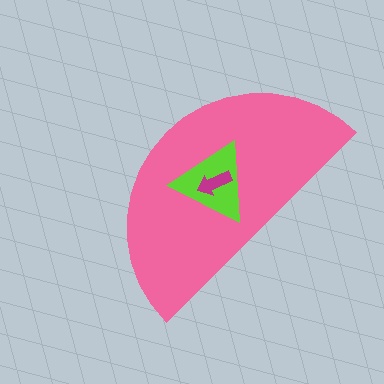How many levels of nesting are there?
3.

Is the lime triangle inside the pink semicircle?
Yes.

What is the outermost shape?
The pink semicircle.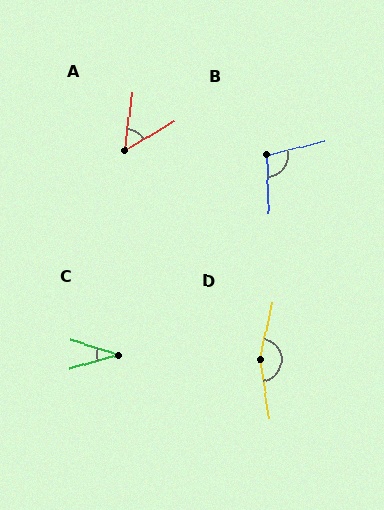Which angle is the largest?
D, at approximately 158 degrees.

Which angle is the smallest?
C, at approximately 34 degrees.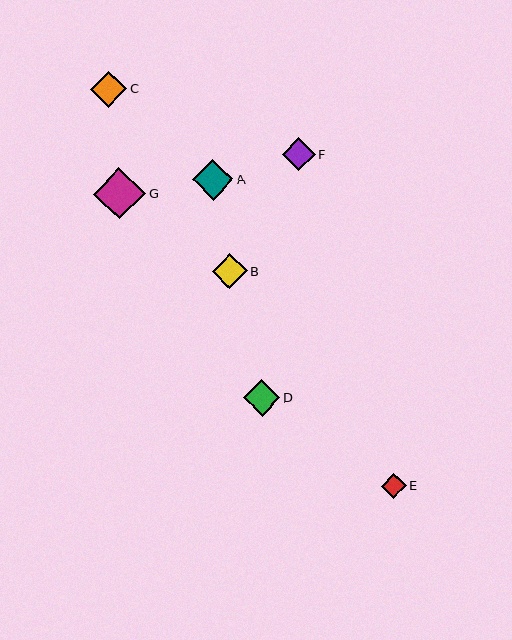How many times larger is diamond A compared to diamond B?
Diamond A is approximately 1.2 times the size of diamond B.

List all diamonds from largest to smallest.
From largest to smallest: G, A, D, C, B, F, E.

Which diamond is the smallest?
Diamond E is the smallest with a size of approximately 25 pixels.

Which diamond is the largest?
Diamond G is the largest with a size of approximately 52 pixels.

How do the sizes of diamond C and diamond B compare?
Diamond C and diamond B are approximately the same size.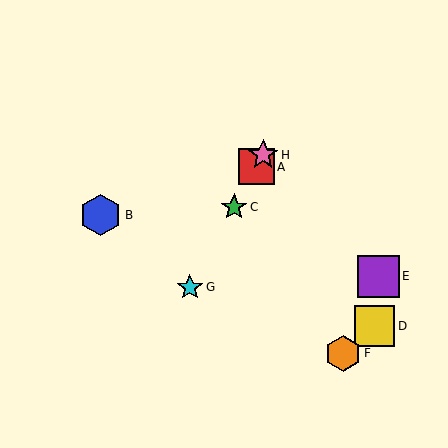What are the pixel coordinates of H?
Object H is at (263, 155).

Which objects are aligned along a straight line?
Objects A, C, G, H are aligned along a straight line.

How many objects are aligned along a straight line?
4 objects (A, C, G, H) are aligned along a straight line.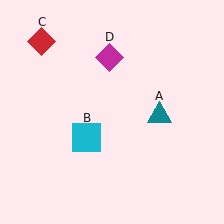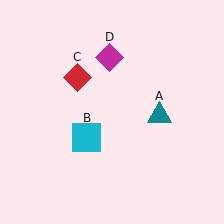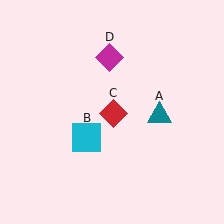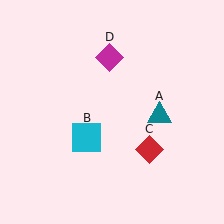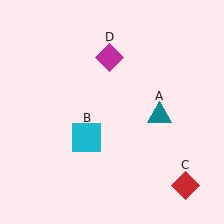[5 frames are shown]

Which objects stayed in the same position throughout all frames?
Teal triangle (object A) and cyan square (object B) and magenta diamond (object D) remained stationary.